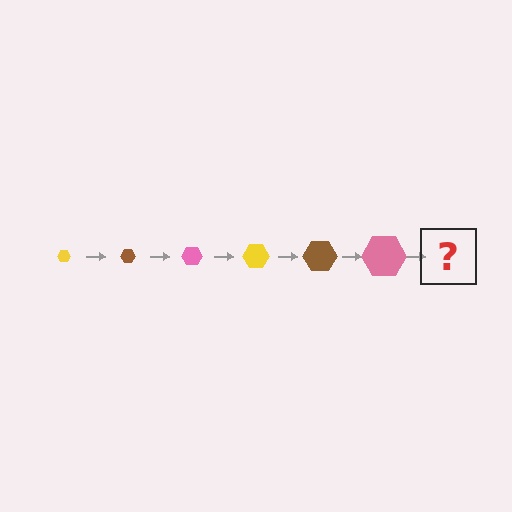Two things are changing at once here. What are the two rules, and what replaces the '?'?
The two rules are that the hexagon grows larger each step and the color cycles through yellow, brown, and pink. The '?' should be a yellow hexagon, larger than the previous one.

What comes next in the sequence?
The next element should be a yellow hexagon, larger than the previous one.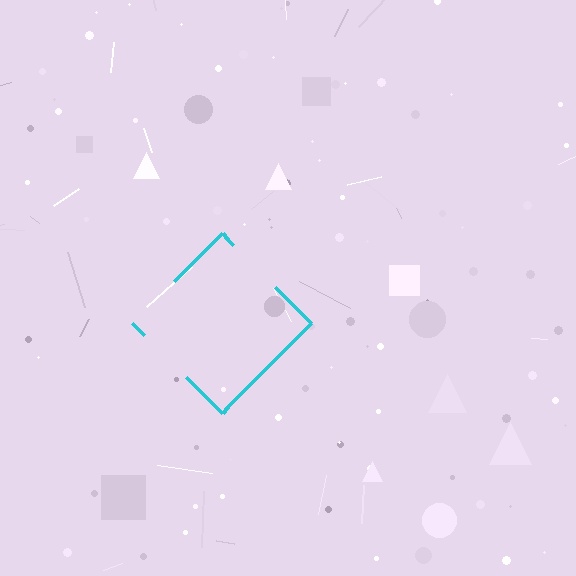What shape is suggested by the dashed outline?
The dashed outline suggests a diamond.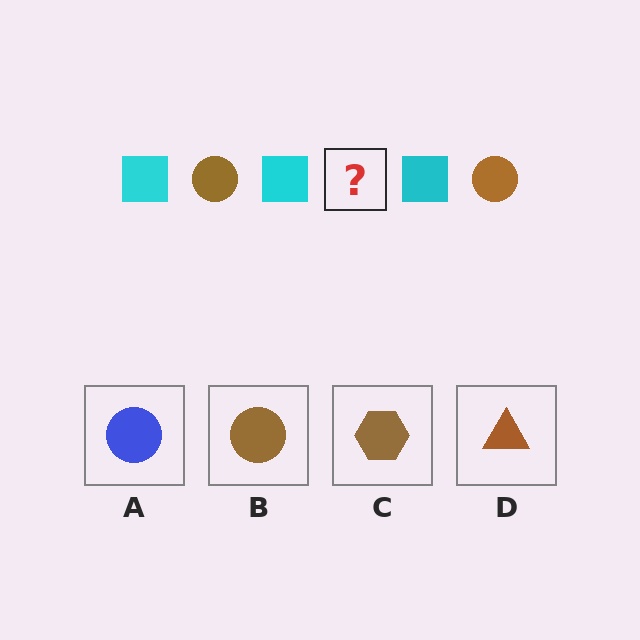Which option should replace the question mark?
Option B.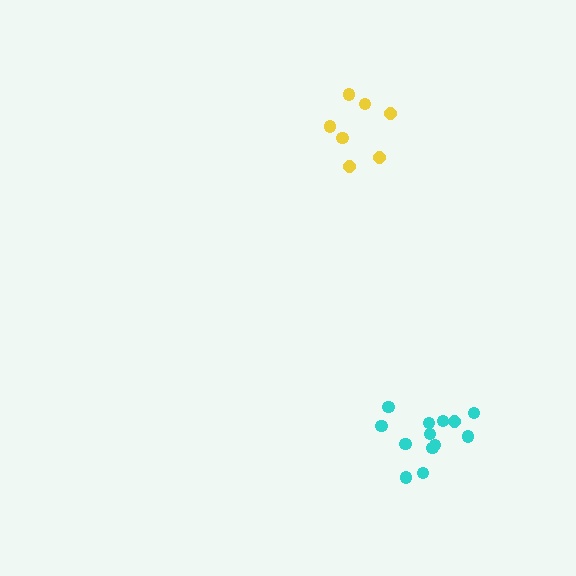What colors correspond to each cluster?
The clusters are colored: yellow, cyan.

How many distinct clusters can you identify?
There are 2 distinct clusters.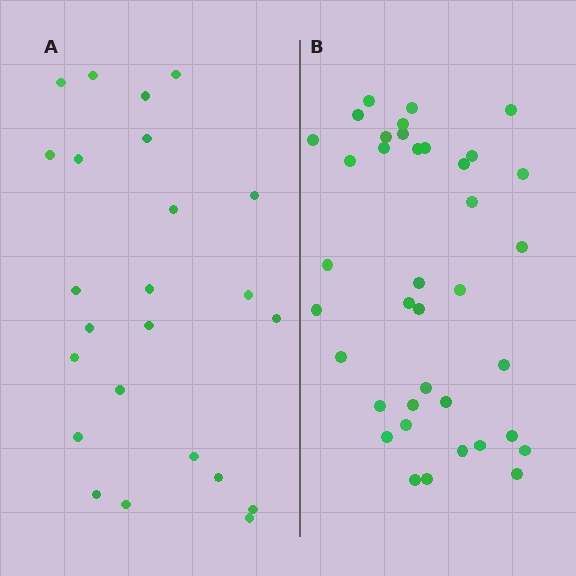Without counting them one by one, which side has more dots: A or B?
Region B (the right region) has more dots.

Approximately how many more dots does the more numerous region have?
Region B has approximately 15 more dots than region A.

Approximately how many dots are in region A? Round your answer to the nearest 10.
About 20 dots. (The exact count is 24, which rounds to 20.)